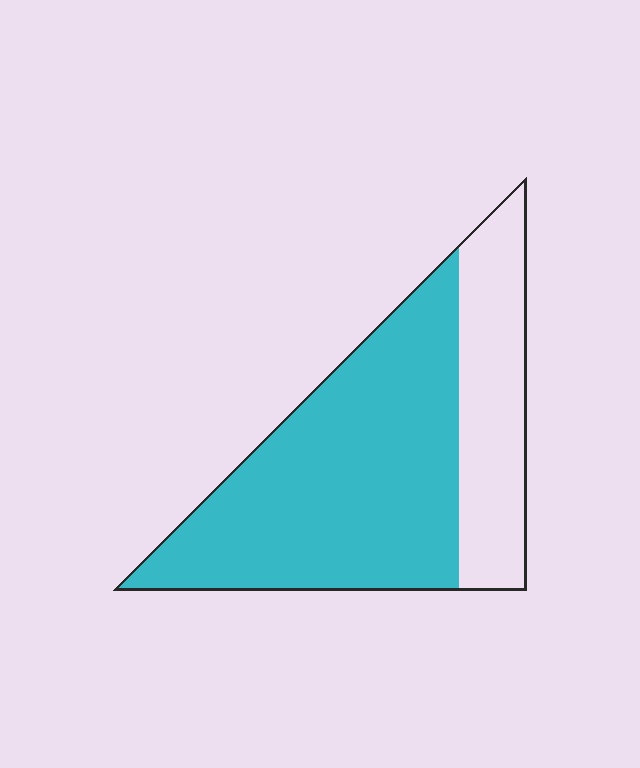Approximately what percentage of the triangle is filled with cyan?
Approximately 70%.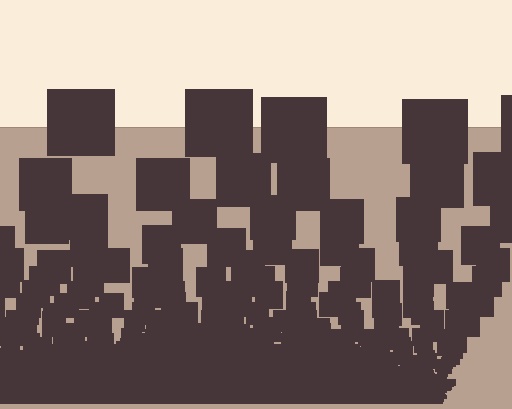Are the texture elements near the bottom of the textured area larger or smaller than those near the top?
Smaller. The gradient is inverted — elements near the bottom are smaller and denser.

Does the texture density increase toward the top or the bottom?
Density increases toward the bottom.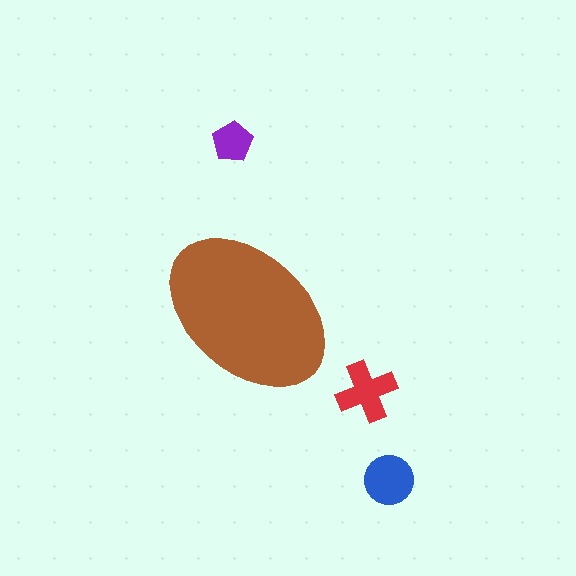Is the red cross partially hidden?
No, the red cross is fully visible.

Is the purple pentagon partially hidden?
No, the purple pentagon is fully visible.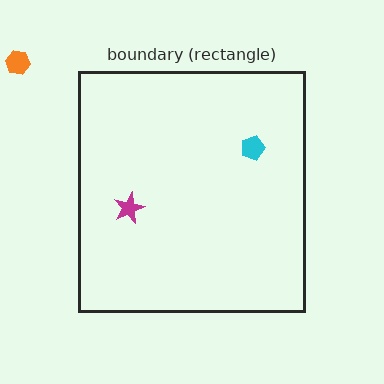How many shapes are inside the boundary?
2 inside, 1 outside.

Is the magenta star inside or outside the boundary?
Inside.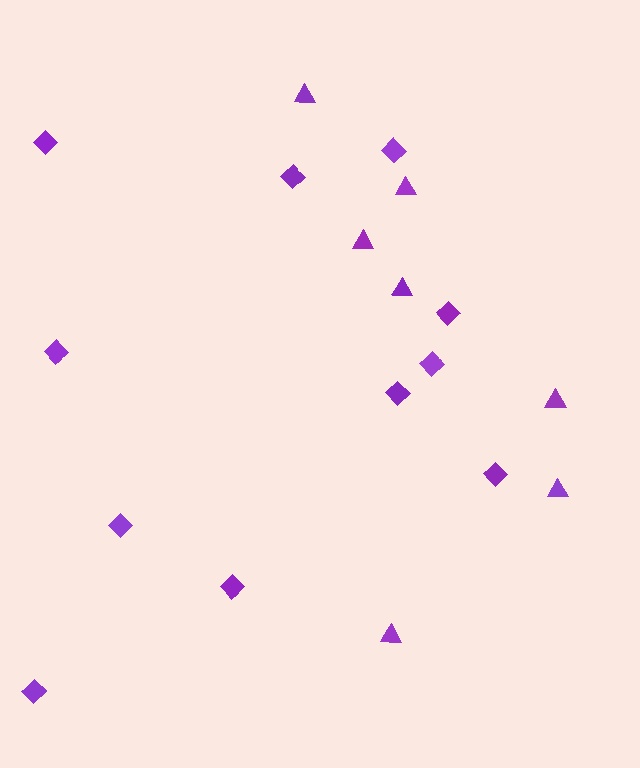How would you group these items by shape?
There are 2 groups: one group of triangles (7) and one group of diamonds (11).